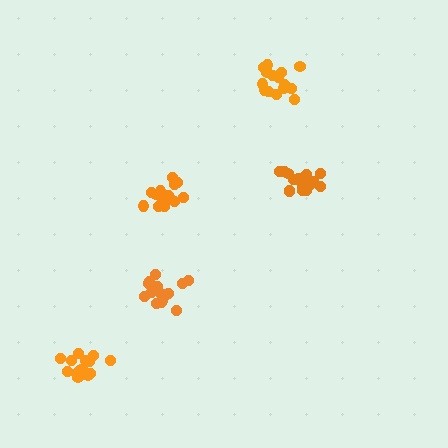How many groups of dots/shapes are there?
There are 5 groups.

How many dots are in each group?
Group 1: 17 dots, Group 2: 15 dots, Group 3: 16 dots, Group 4: 14 dots, Group 5: 17 dots (79 total).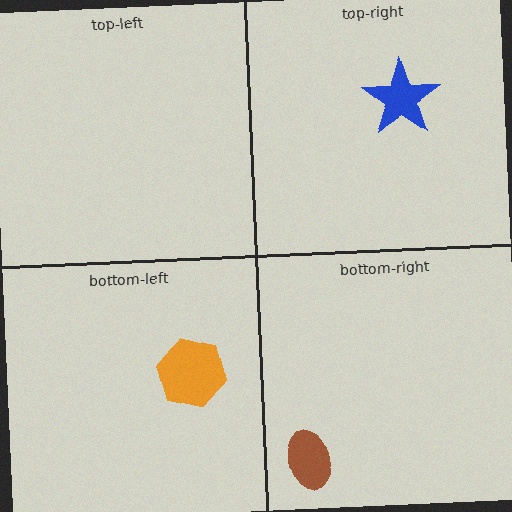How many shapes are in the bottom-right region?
1.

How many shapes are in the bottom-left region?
1.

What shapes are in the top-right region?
The blue star.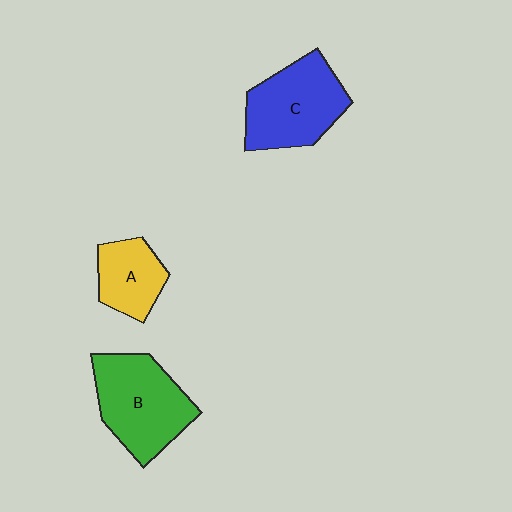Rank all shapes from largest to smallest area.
From largest to smallest: B (green), C (blue), A (yellow).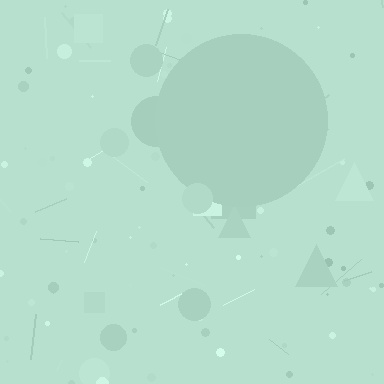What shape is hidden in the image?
A circle is hidden in the image.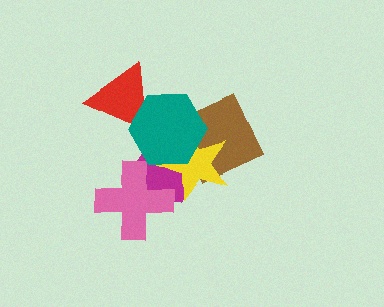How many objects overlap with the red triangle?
1 object overlaps with the red triangle.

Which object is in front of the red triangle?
The teal hexagon is in front of the red triangle.